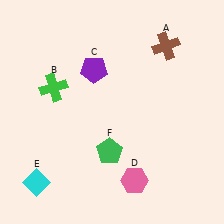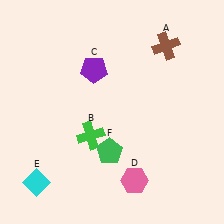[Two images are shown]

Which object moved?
The green cross (B) moved down.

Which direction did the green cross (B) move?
The green cross (B) moved down.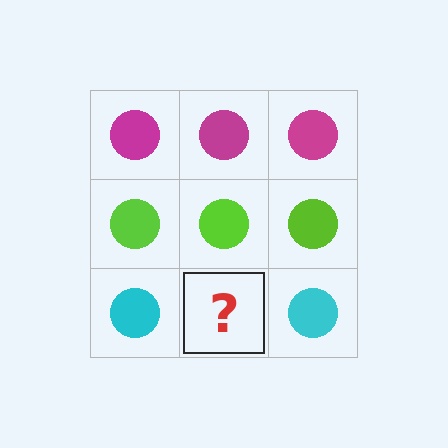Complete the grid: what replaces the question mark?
The question mark should be replaced with a cyan circle.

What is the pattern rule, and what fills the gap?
The rule is that each row has a consistent color. The gap should be filled with a cyan circle.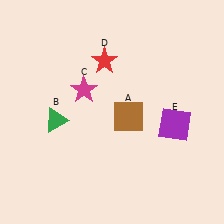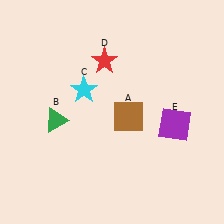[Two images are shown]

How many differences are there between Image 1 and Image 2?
There is 1 difference between the two images.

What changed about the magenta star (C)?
In Image 1, C is magenta. In Image 2, it changed to cyan.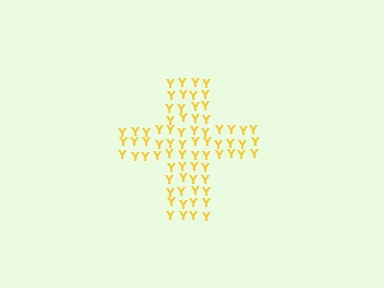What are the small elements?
The small elements are letter Y's.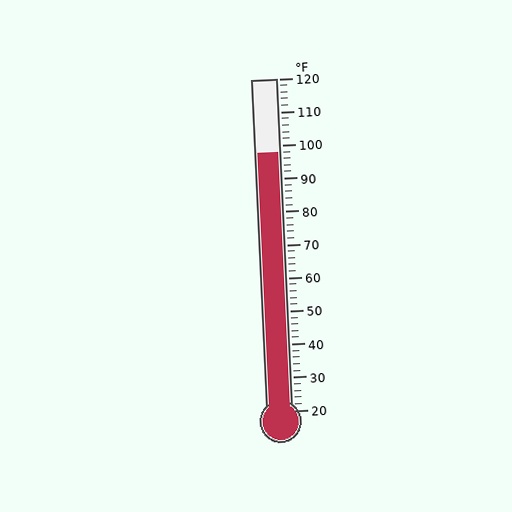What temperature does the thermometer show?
The thermometer shows approximately 98°F.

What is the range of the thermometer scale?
The thermometer scale ranges from 20°F to 120°F.